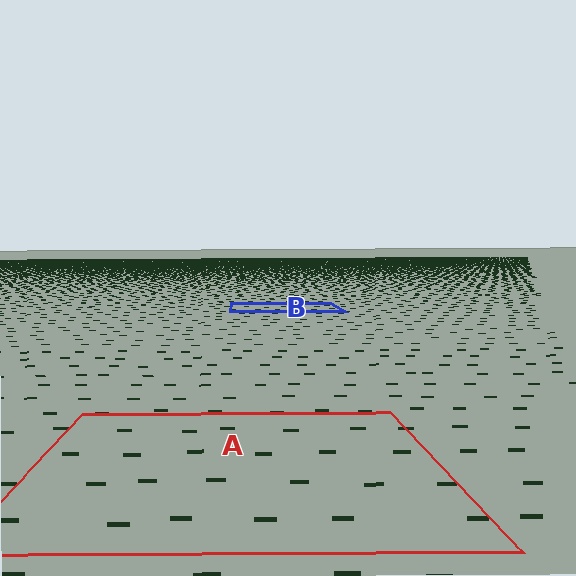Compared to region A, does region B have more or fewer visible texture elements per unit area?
Region B has more texture elements per unit area — they are packed more densely because it is farther away.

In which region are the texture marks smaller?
The texture marks are smaller in region B, because it is farther away.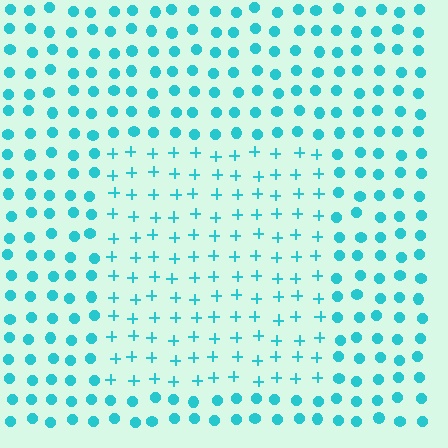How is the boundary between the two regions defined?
The boundary is defined by a change in element shape: plus signs inside vs. circles outside. All elements share the same color and spacing.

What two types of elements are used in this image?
The image uses plus signs inside the rectangle region and circles outside it.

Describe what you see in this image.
The image is filled with small cyan elements arranged in a uniform grid. A rectangle-shaped region contains plus signs, while the surrounding area contains circles. The boundary is defined purely by the change in element shape.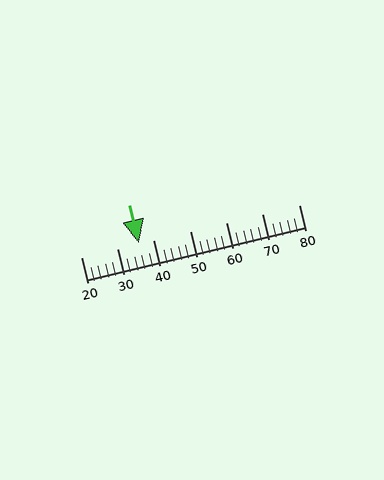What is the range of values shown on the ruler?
The ruler shows values from 20 to 80.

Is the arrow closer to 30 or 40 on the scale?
The arrow is closer to 40.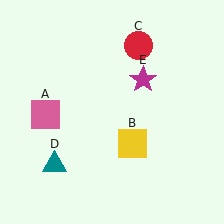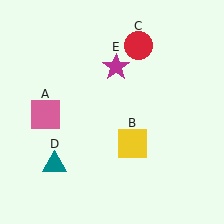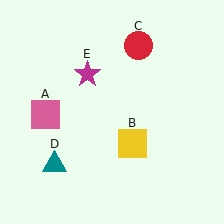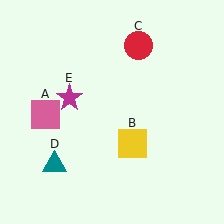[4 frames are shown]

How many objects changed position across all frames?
1 object changed position: magenta star (object E).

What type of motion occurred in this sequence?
The magenta star (object E) rotated counterclockwise around the center of the scene.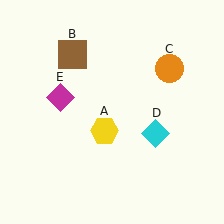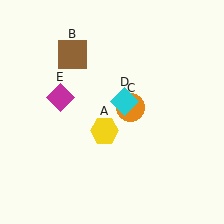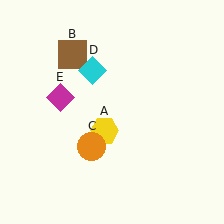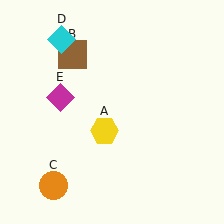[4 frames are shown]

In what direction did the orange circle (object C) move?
The orange circle (object C) moved down and to the left.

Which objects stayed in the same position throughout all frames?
Yellow hexagon (object A) and brown square (object B) and magenta diamond (object E) remained stationary.